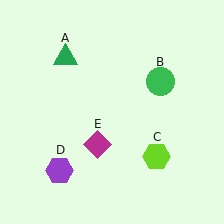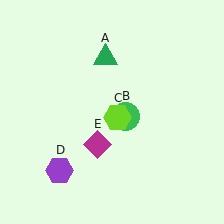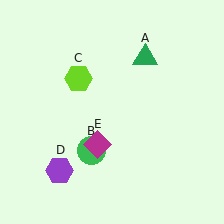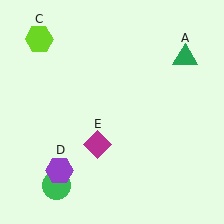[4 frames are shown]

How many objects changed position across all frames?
3 objects changed position: green triangle (object A), green circle (object B), lime hexagon (object C).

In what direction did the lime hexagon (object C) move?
The lime hexagon (object C) moved up and to the left.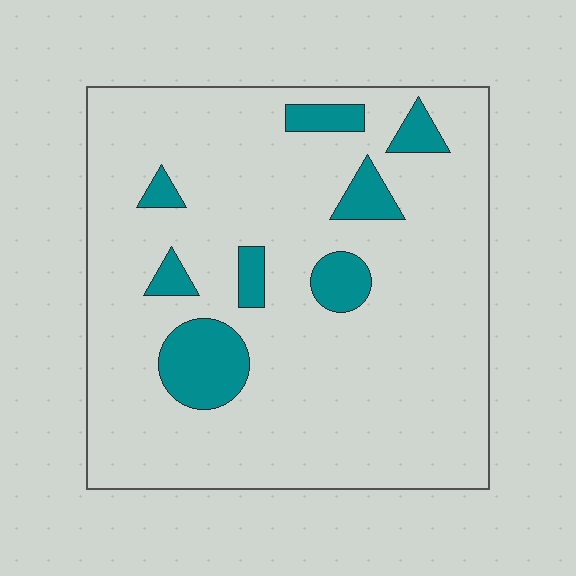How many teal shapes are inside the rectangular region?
8.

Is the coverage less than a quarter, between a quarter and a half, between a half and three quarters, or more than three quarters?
Less than a quarter.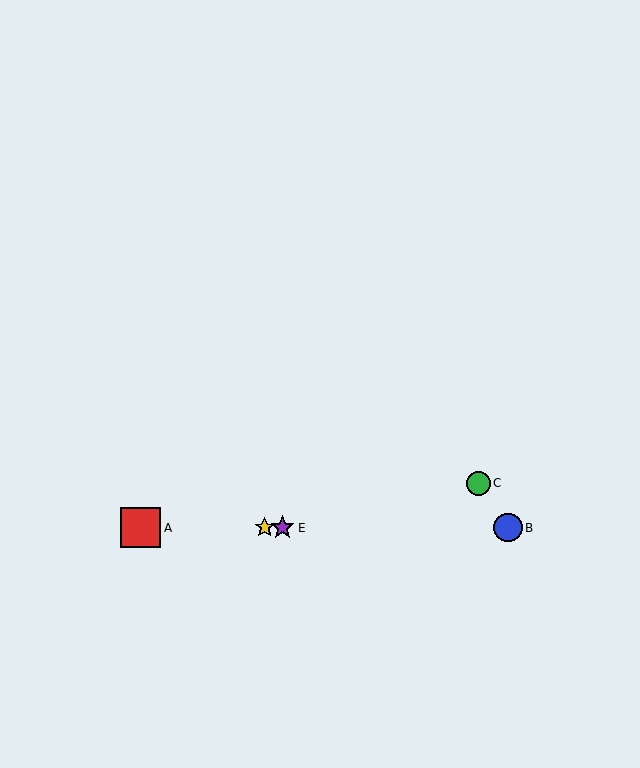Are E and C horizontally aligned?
No, E is at y≈528 and C is at y≈483.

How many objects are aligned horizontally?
4 objects (A, B, D, E) are aligned horizontally.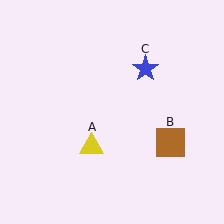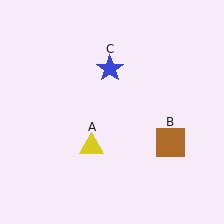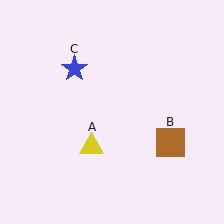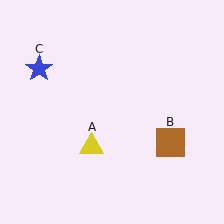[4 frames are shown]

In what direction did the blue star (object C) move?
The blue star (object C) moved left.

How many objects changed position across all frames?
1 object changed position: blue star (object C).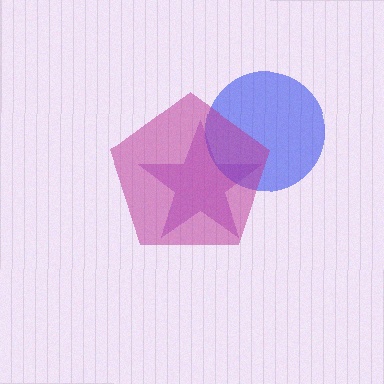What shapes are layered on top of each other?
The layered shapes are: a purple star, a blue circle, a magenta pentagon.